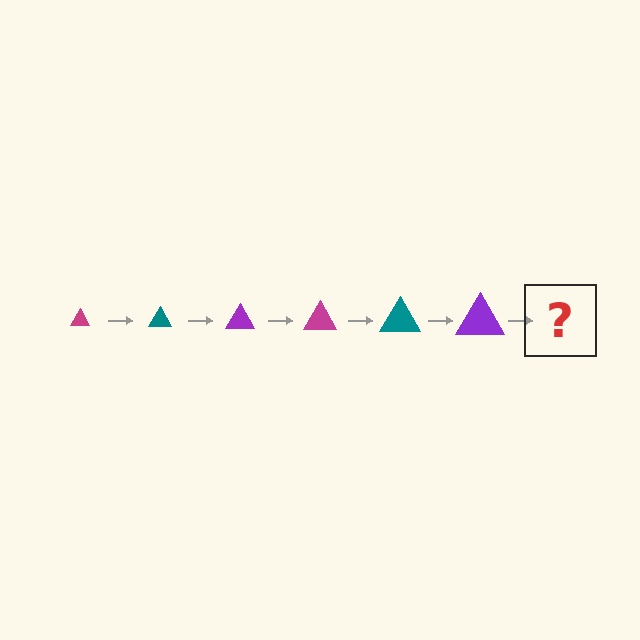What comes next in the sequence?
The next element should be a magenta triangle, larger than the previous one.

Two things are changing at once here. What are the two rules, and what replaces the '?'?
The two rules are that the triangle grows larger each step and the color cycles through magenta, teal, and purple. The '?' should be a magenta triangle, larger than the previous one.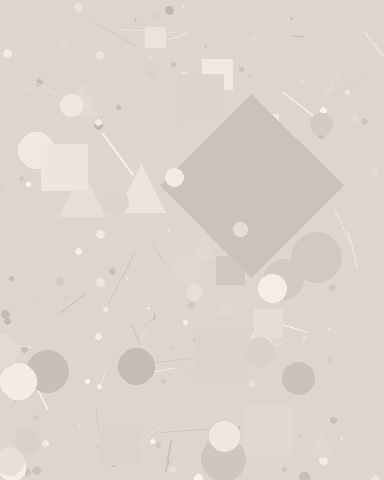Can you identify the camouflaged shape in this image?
The camouflaged shape is a diamond.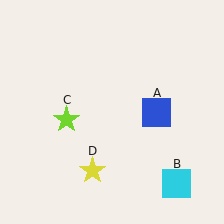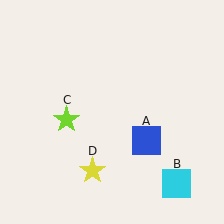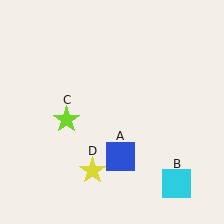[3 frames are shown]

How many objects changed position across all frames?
1 object changed position: blue square (object A).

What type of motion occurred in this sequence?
The blue square (object A) rotated clockwise around the center of the scene.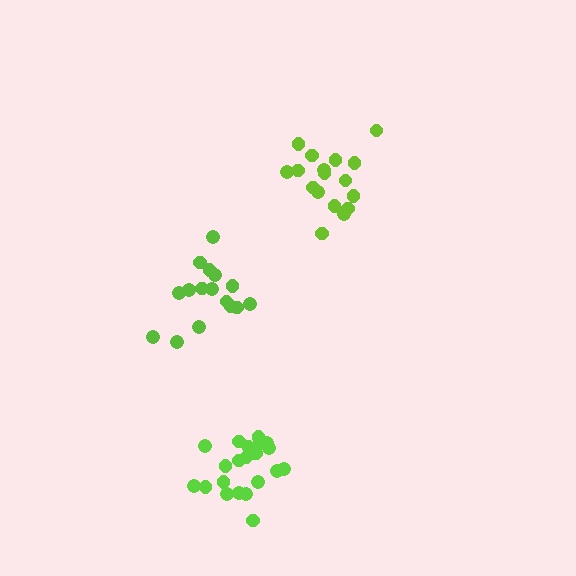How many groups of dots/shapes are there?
There are 3 groups.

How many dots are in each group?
Group 1: 16 dots, Group 2: 17 dots, Group 3: 21 dots (54 total).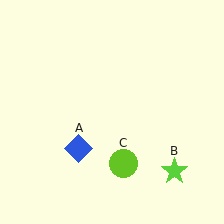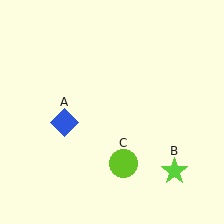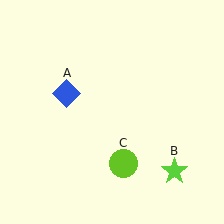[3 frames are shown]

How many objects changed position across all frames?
1 object changed position: blue diamond (object A).